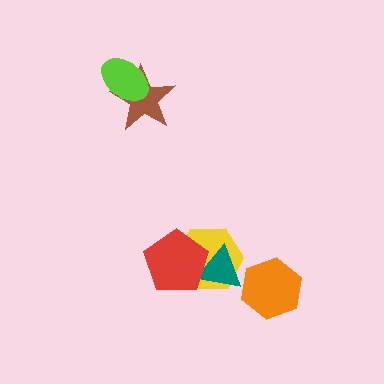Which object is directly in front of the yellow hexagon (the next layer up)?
The teal triangle is directly in front of the yellow hexagon.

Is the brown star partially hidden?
Yes, it is partially covered by another shape.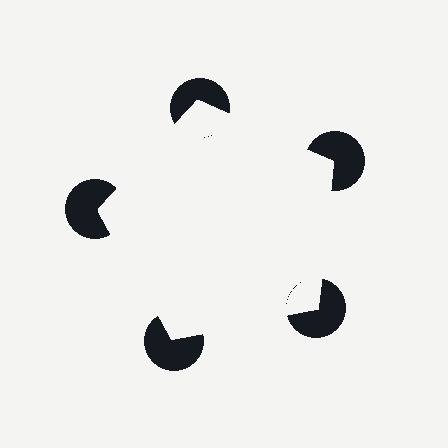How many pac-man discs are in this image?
There are 5 — one at each vertex of the illusory pentagon.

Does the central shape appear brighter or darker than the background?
It typically appears slightly brighter than the background, even though no actual brightness change is drawn.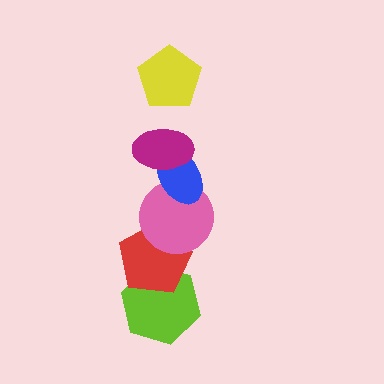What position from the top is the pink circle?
The pink circle is 4th from the top.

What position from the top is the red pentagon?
The red pentagon is 5th from the top.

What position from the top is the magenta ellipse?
The magenta ellipse is 2nd from the top.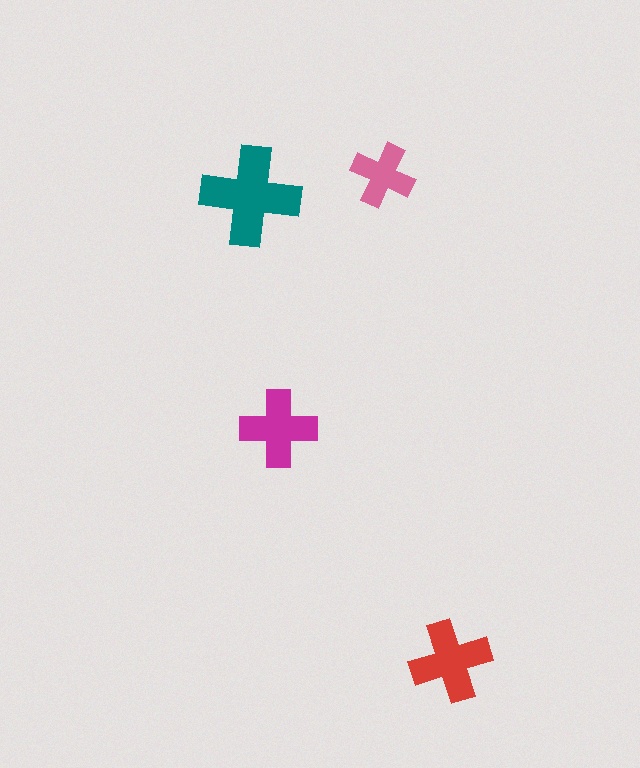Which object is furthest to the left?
The teal cross is leftmost.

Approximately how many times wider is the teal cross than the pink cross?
About 1.5 times wider.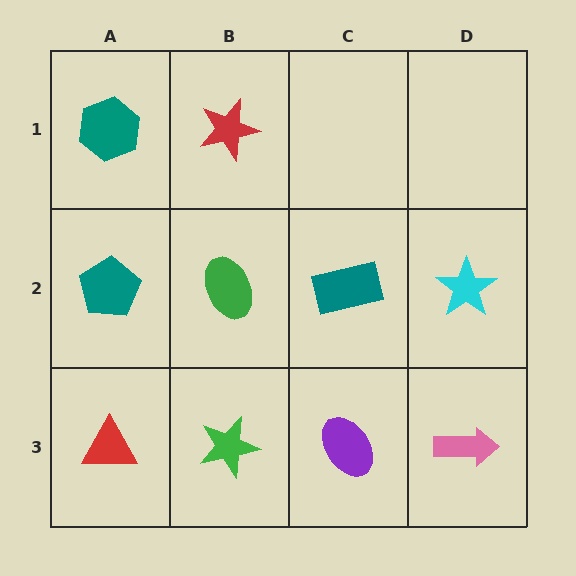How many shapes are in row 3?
4 shapes.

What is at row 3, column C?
A purple ellipse.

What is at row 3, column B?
A green star.